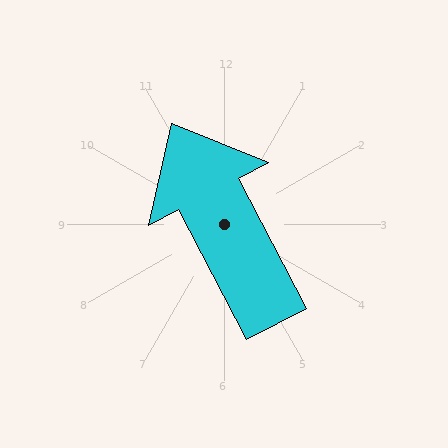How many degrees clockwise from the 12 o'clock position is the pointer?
Approximately 333 degrees.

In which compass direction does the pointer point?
Northwest.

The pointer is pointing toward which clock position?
Roughly 11 o'clock.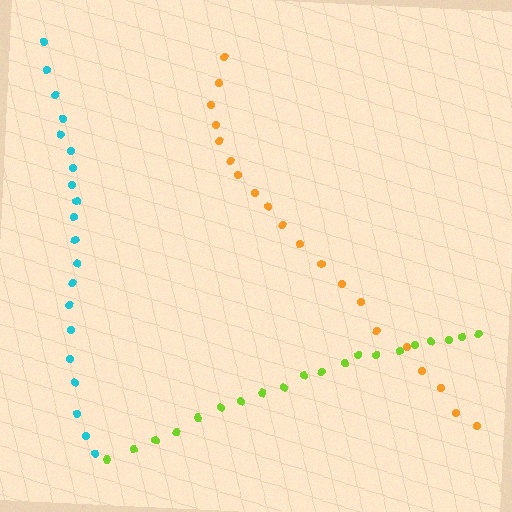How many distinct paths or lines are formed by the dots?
There are 3 distinct paths.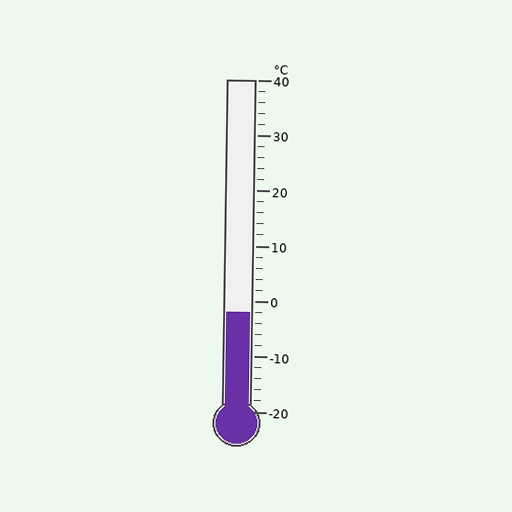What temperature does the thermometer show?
The thermometer shows approximately -2°C.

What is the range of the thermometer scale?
The thermometer scale ranges from -20°C to 40°C.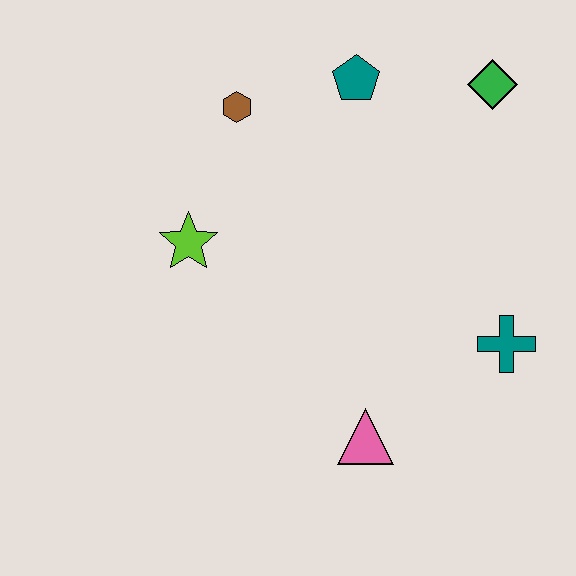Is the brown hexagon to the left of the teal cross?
Yes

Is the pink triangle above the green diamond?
No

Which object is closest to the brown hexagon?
The teal pentagon is closest to the brown hexagon.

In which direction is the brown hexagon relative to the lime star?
The brown hexagon is above the lime star.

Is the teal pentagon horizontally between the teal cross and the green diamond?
No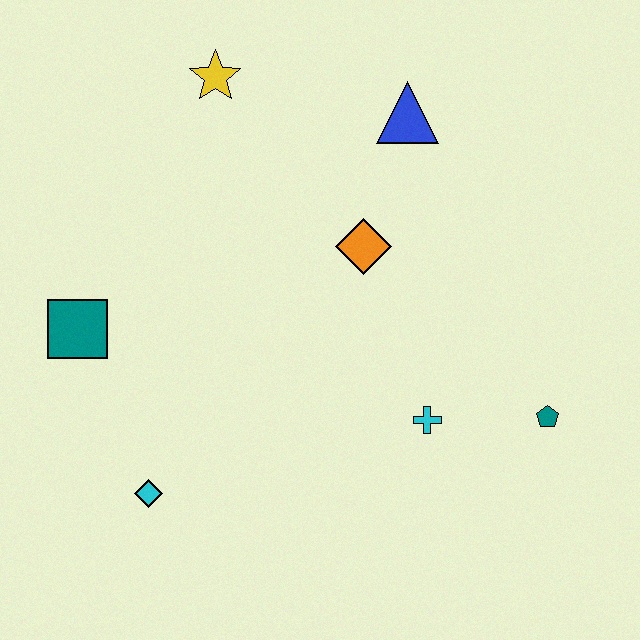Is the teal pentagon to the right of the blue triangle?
Yes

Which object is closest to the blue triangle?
The orange diamond is closest to the blue triangle.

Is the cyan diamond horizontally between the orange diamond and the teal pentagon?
No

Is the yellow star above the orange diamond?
Yes